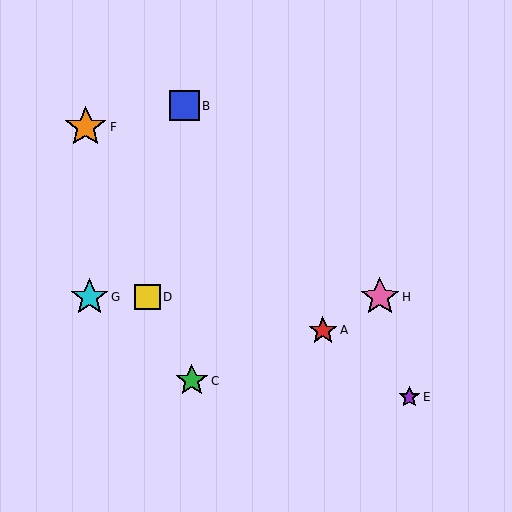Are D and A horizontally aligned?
No, D is at y≈297 and A is at y≈330.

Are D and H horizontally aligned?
Yes, both are at y≈297.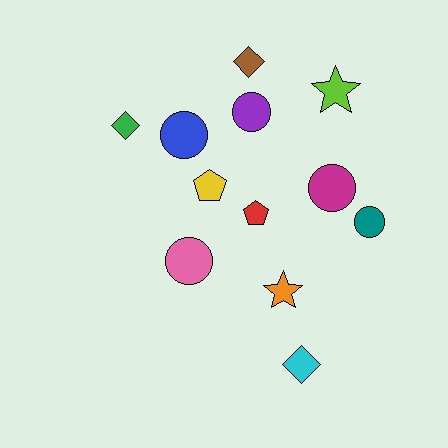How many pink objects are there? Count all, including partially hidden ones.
There is 1 pink object.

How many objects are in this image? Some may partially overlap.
There are 12 objects.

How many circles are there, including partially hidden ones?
There are 5 circles.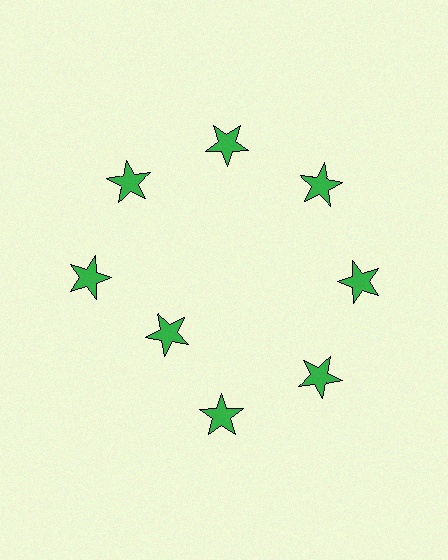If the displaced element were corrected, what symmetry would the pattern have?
It would have 8-fold rotational symmetry — the pattern would map onto itself every 45 degrees.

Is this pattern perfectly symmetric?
No. The 8 green stars are arranged in a ring, but one element near the 8 o'clock position is pulled inward toward the center, breaking the 8-fold rotational symmetry.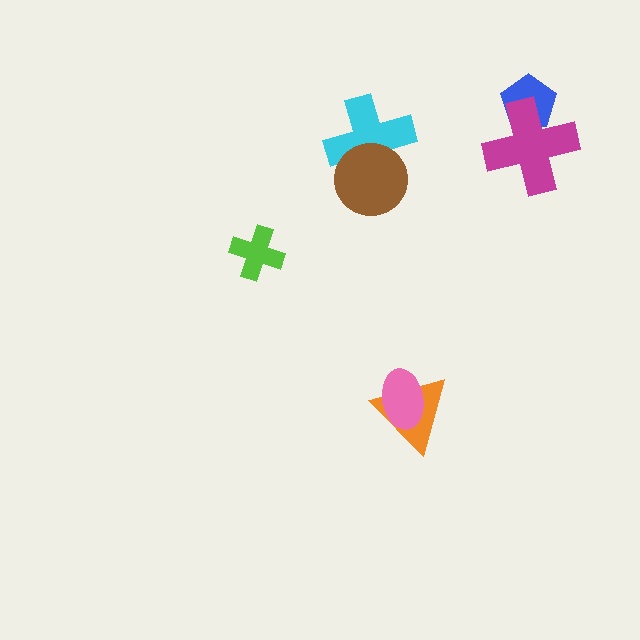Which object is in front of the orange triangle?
The pink ellipse is in front of the orange triangle.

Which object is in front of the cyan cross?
The brown circle is in front of the cyan cross.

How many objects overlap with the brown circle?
1 object overlaps with the brown circle.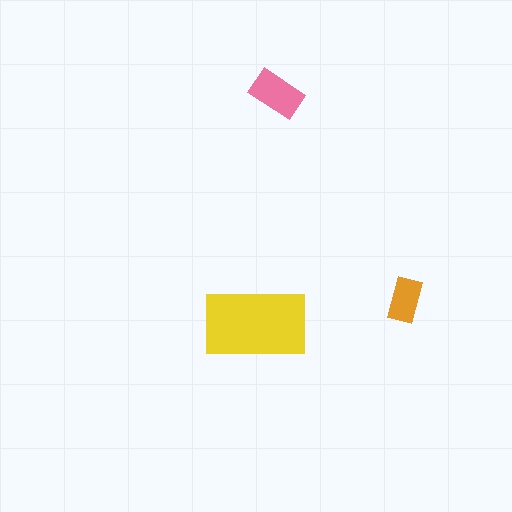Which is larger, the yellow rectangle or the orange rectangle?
The yellow one.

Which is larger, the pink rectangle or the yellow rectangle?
The yellow one.